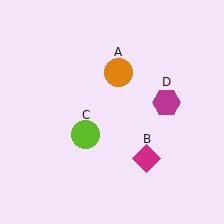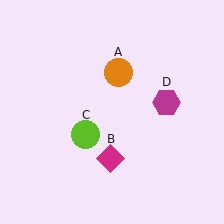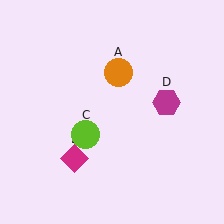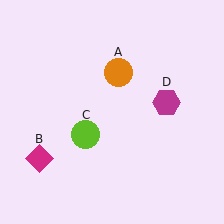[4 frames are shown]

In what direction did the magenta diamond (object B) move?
The magenta diamond (object B) moved left.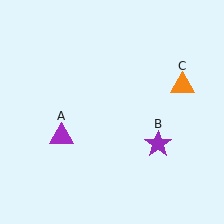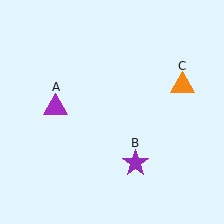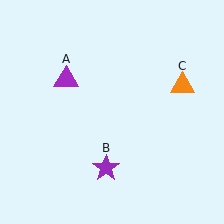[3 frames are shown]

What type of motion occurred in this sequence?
The purple triangle (object A), purple star (object B) rotated clockwise around the center of the scene.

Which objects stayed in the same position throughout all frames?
Orange triangle (object C) remained stationary.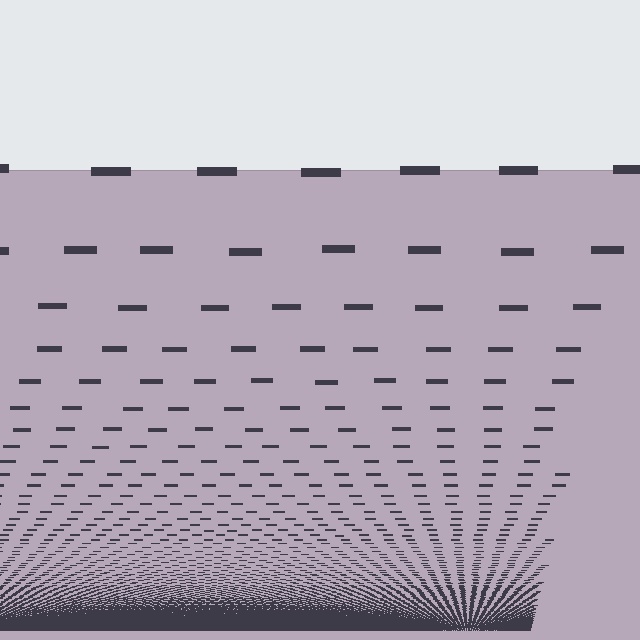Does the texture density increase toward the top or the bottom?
Density increases toward the bottom.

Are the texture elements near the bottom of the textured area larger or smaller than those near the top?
Smaller. The gradient is inverted — elements near the bottom are smaller and denser.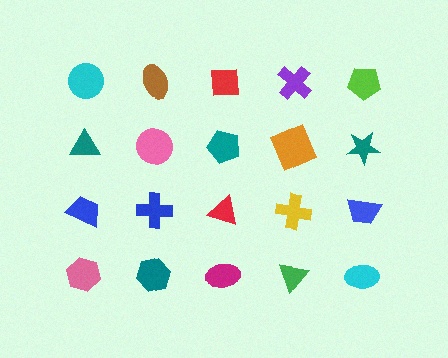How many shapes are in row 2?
5 shapes.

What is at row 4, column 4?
A green triangle.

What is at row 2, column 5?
A teal star.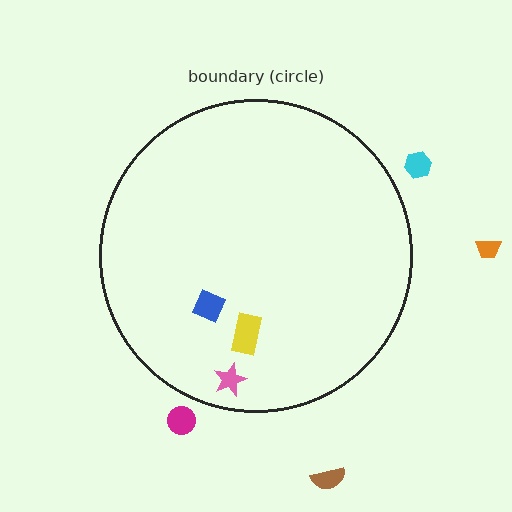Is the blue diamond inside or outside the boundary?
Inside.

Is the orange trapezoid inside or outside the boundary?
Outside.